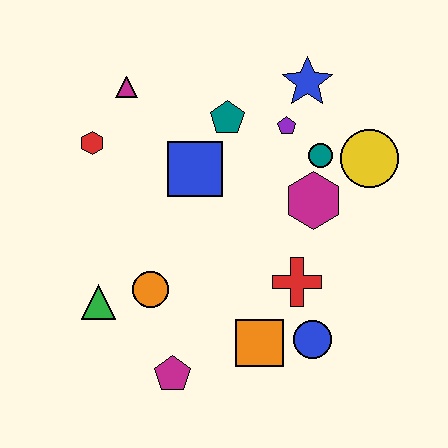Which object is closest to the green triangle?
The orange circle is closest to the green triangle.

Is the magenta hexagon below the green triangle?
No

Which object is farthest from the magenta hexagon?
The green triangle is farthest from the magenta hexagon.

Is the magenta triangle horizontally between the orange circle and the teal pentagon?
No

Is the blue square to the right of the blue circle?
No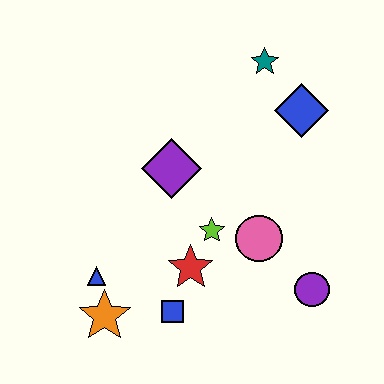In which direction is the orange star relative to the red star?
The orange star is to the left of the red star.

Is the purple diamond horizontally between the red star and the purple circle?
No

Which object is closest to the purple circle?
The pink circle is closest to the purple circle.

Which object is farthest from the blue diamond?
The orange star is farthest from the blue diamond.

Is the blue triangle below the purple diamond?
Yes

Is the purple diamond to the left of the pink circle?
Yes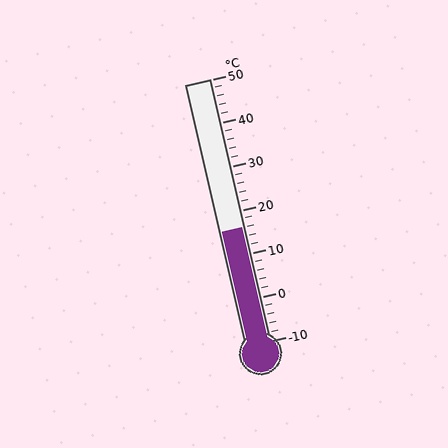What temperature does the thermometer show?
The thermometer shows approximately 16°C.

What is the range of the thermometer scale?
The thermometer scale ranges from -10°C to 50°C.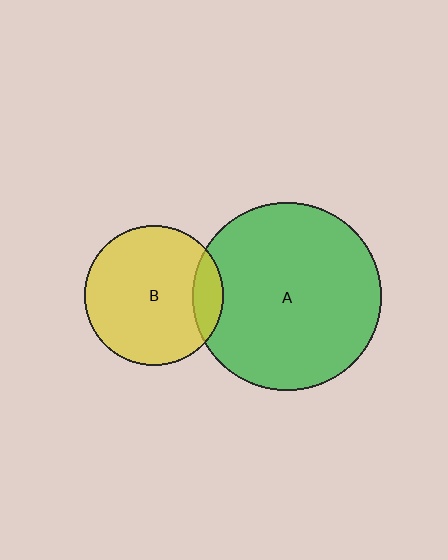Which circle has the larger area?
Circle A (green).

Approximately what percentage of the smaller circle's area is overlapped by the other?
Approximately 15%.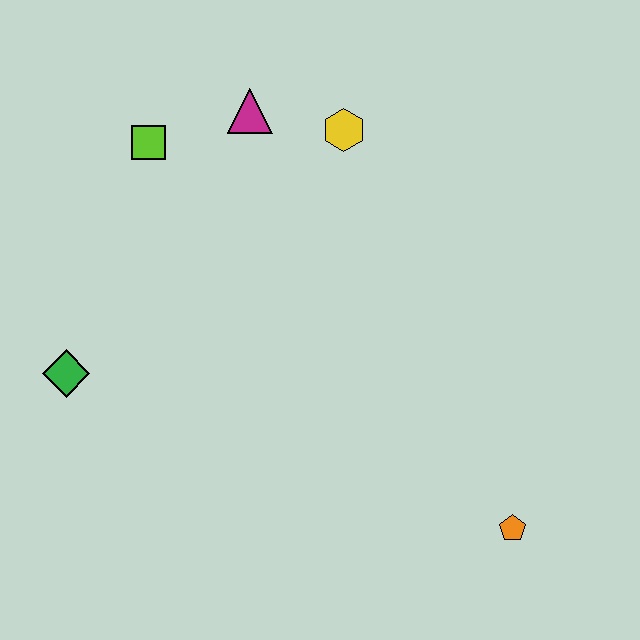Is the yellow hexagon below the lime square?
No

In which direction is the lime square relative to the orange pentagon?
The lime square is above the orange pentagon.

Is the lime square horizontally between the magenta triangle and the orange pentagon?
No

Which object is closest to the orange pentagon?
The yellow hexagon is closest to the orange pentagon.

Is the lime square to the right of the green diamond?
Yes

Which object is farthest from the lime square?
The orange pentagon is farthest from the lime square.